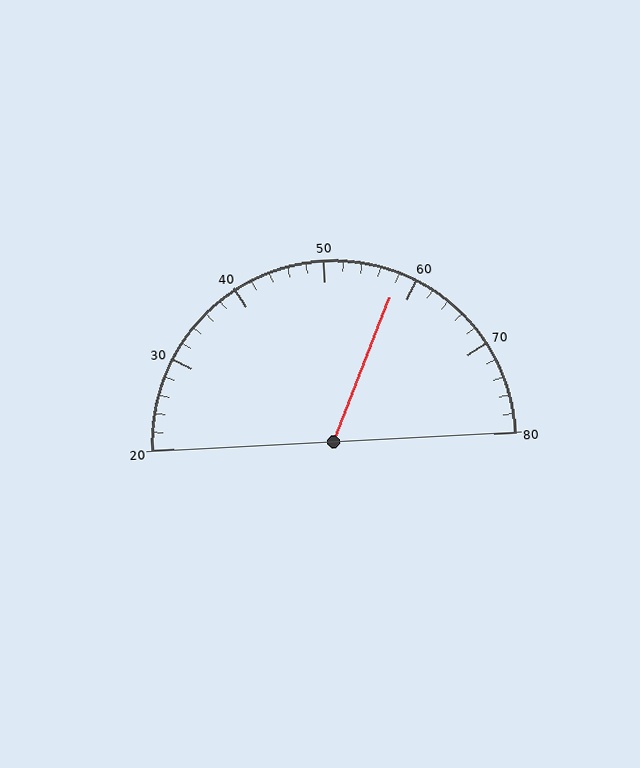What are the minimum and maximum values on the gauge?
The gauge ranges from 20 to 80.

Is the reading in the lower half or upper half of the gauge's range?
The reading is in the upper half of the range (20 to 80).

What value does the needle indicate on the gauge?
The needle indicates approximately 58.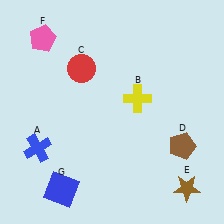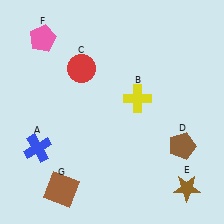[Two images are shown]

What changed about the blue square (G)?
In Image 1, G is blue. In Image 2, it changed to brown.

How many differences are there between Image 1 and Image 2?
There is 1 difference between the two images.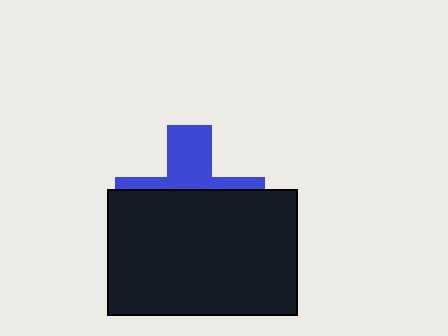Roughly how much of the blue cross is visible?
A small part of it is visible (roughly 36%).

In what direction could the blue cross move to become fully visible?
The blue cross could move up. That would shift it out from behind the black rectangle entirely.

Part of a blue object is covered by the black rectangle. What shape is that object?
It is a cross.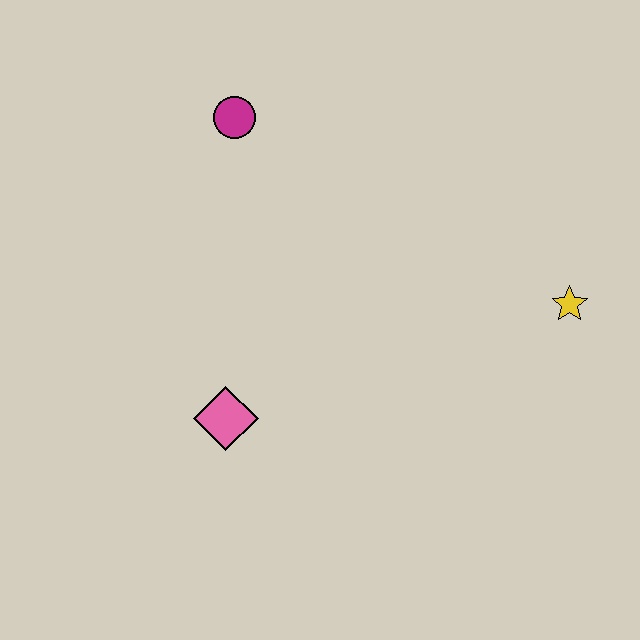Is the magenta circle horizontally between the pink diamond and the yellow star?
Yes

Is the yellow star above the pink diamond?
Yes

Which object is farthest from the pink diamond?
The yellow star is farthest from the pink diamond.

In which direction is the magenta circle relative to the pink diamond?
The magenta circle is above the pink diamond.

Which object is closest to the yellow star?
The pink diamond is closest to the yellow star.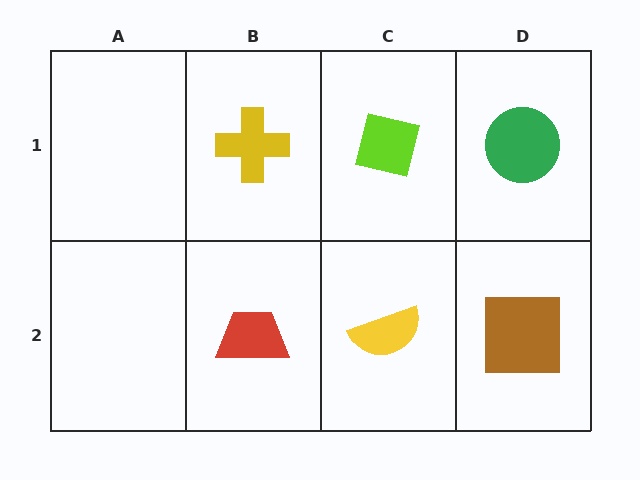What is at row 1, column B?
A yellow cross.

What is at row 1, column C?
A lime square.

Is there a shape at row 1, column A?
No, that cell is empty.